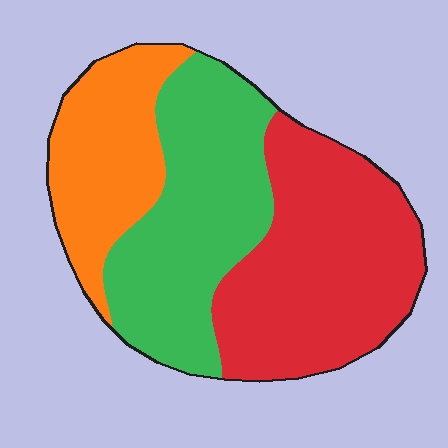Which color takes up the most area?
Red, at roughly 40%.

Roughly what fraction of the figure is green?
Green takes up about three eighths (3/8) of the figure.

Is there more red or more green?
Red.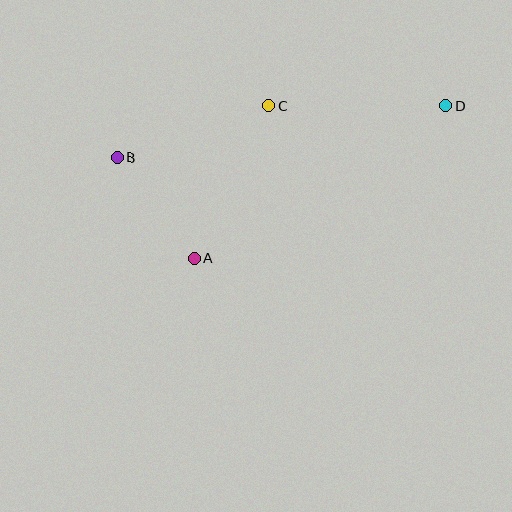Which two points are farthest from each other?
Points B and D are farthest from each other.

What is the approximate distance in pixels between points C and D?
The distance between C and D is approximately 177 pixels.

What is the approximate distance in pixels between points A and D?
The distance between A and D is approximately 294 pixels.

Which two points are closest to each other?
Points A and B are closest to each other.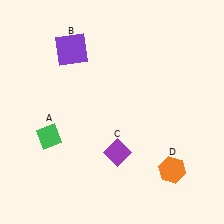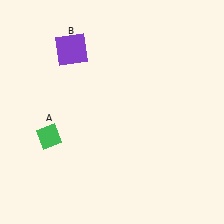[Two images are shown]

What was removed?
The orange hexagon (D), the purple diamond (C) were removed in Image 2.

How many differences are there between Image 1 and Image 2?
There are 2 differences between the two images.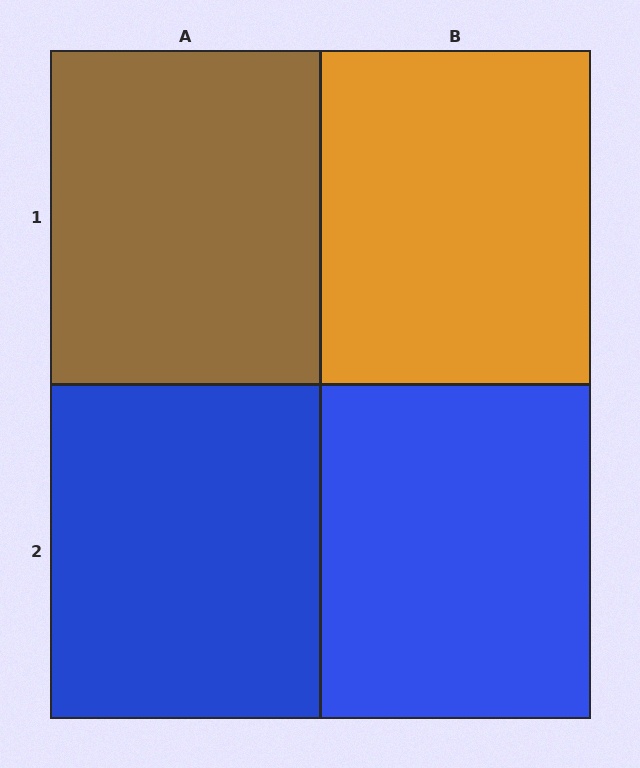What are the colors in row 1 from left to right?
Brown, orange.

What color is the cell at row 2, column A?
Blue.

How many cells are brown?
1 cell is brown.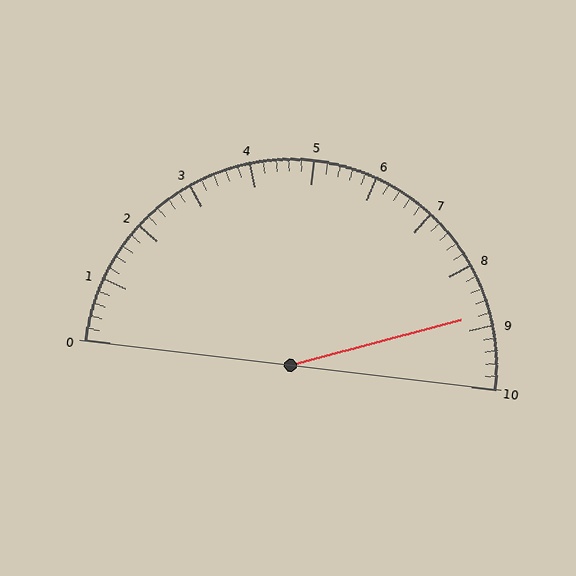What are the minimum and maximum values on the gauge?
The gauge ranges from 0 to 10.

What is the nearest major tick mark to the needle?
The nearest major tick mark is 9.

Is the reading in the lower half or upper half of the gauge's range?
The reading is in the upper half of the range (0 to 10).